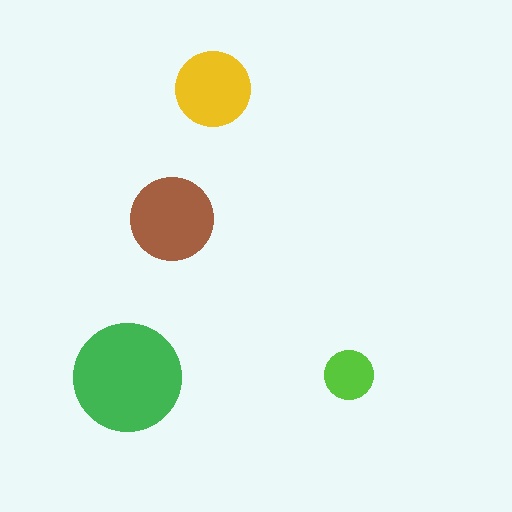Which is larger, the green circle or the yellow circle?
The green one.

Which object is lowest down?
The green circle is bottommost.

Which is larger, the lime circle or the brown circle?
The brown one.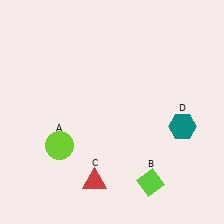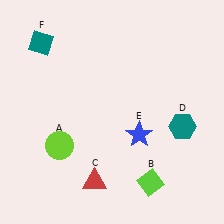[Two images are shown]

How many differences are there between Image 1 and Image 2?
There are 2 differences between the two images.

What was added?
A blue star (E), a teal diamond (F) were added in Image 2.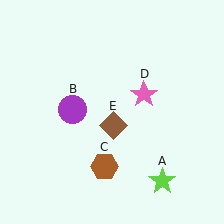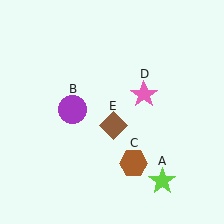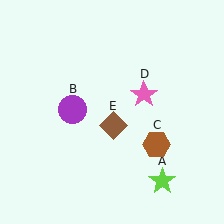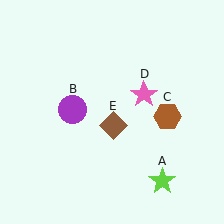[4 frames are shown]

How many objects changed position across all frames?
1 object changed position: brown hexagon (object C).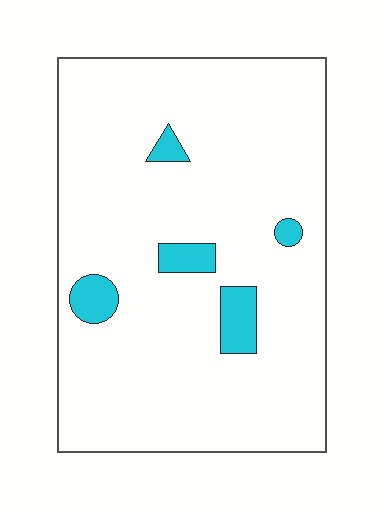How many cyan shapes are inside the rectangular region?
5.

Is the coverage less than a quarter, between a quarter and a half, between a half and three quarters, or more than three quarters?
Less than a quarter.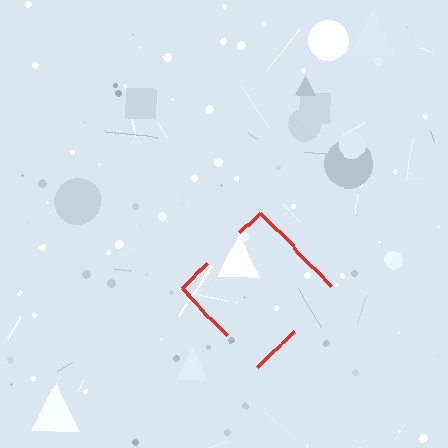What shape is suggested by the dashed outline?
The dashed outline suggests a diamond.